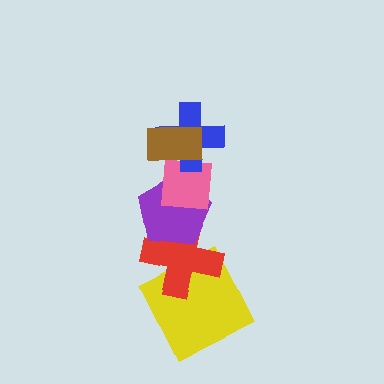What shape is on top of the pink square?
The blue cross is on top of the pink square.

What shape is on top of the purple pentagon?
The pink square is on top of the purple pentagon.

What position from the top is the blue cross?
The blue cross is 2nd from the top.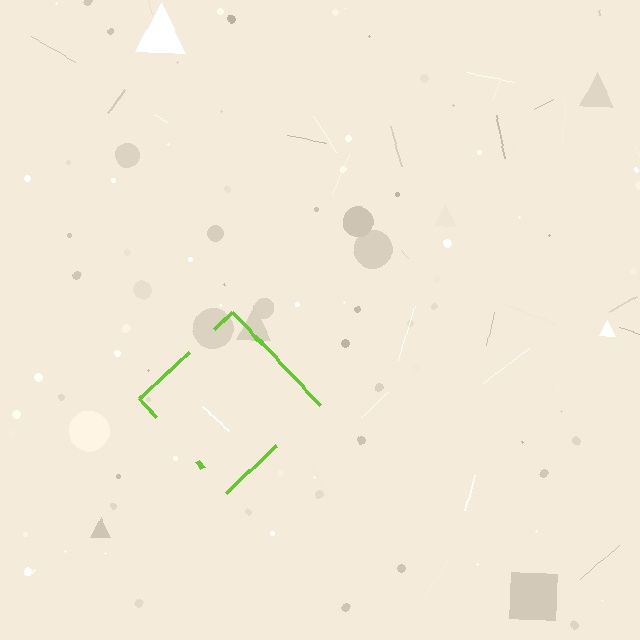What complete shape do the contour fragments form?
The contour fragments form a diamond.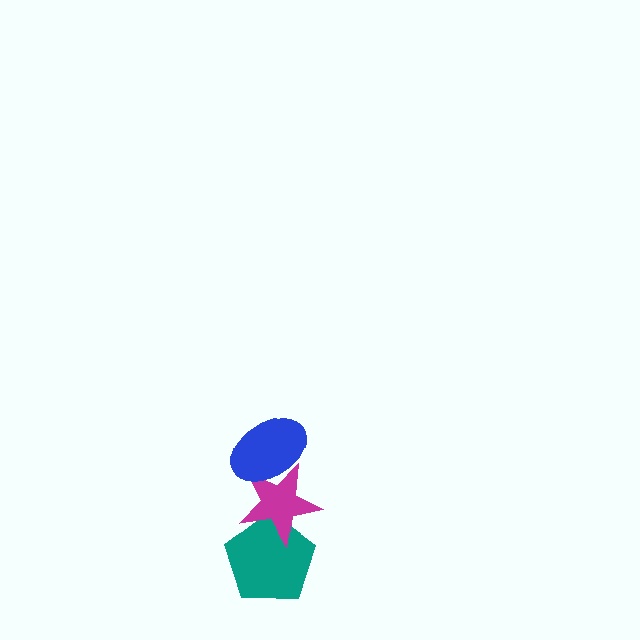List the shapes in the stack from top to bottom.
From top to bottom: the blue ellipse, the magenta star, the teal pentagon.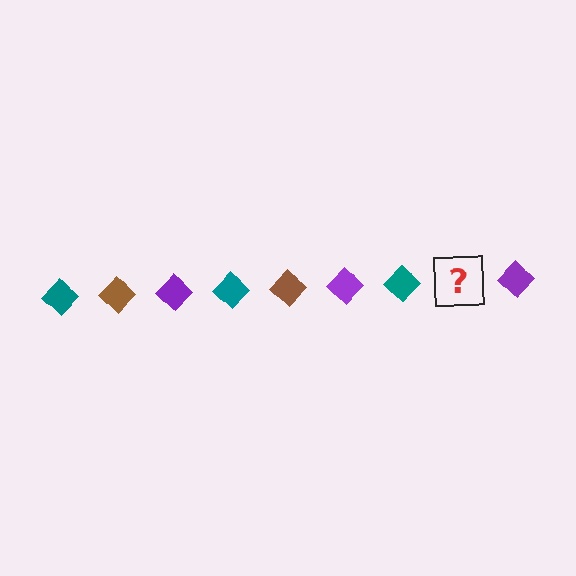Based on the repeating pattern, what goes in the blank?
The blank should be a brown diamond.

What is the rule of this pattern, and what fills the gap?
The rule is that the pattern cycles through teal, brown, purple diamonds. The gap should be filled with a brown diamond.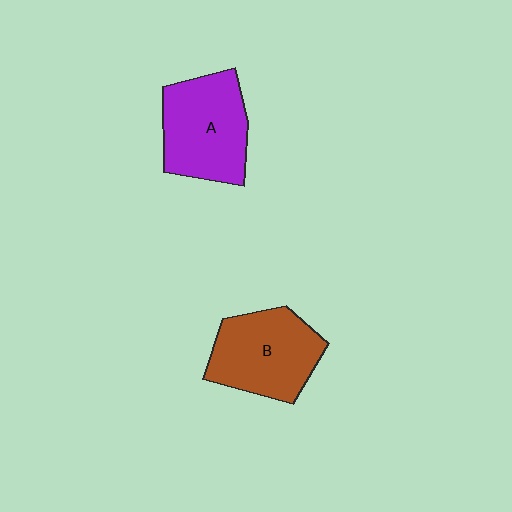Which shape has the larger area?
Shape A (purple).